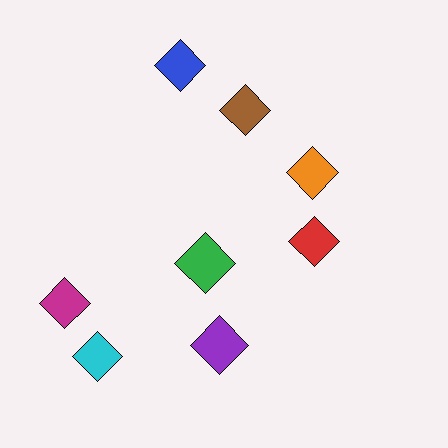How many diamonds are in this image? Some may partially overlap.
There are 8 diamonds.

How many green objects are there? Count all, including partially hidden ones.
There is 1 green object.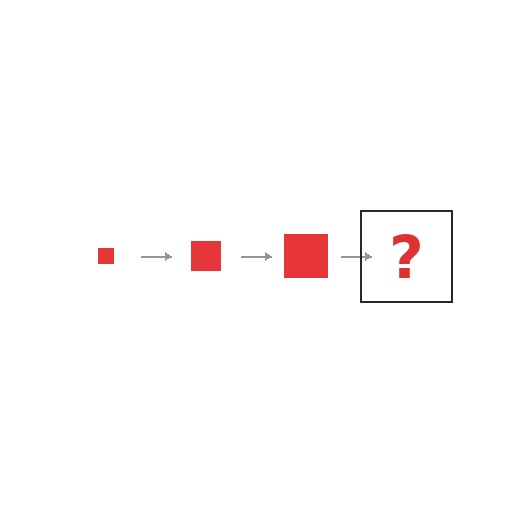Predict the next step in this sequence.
The next step is a red square, larger than the previous one.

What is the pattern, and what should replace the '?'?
The pattern is that the square gets progressively larger each step. The '?' should be a red square, larger than the previous one.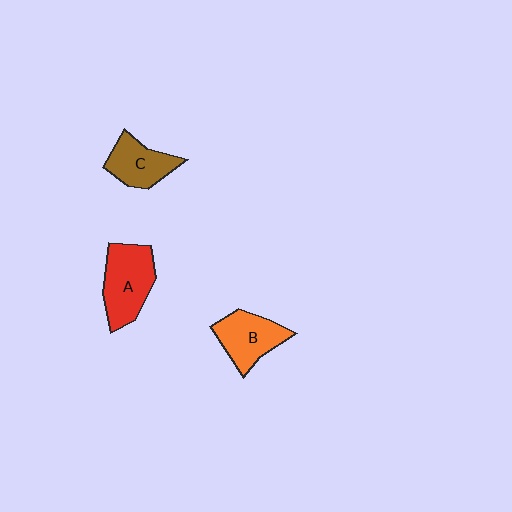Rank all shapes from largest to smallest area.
From largest to smallest: A (red), B (orange), C (brown).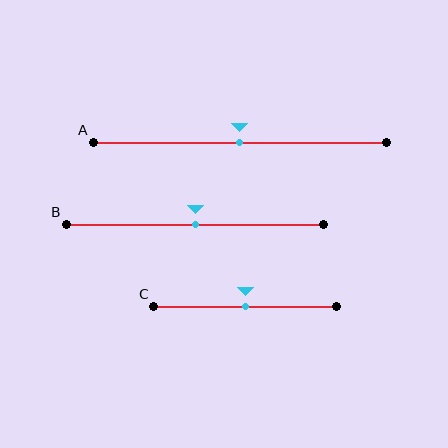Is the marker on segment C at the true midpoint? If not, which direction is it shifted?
Yes, the marker on segment C is at the true midpoint.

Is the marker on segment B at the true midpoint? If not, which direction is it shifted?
Yes, the marker on segment B is at the true midpoint.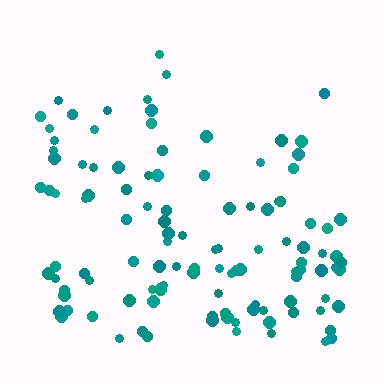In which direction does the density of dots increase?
From top to bottom, with the bottom side densest.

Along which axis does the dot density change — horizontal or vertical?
Vertical.